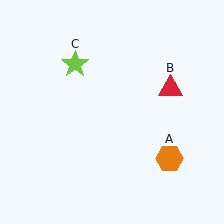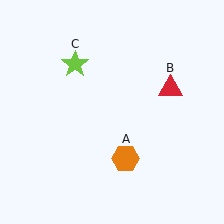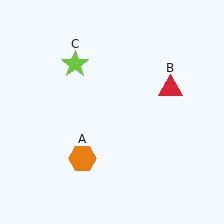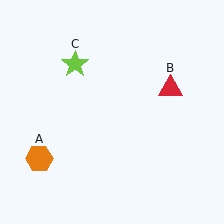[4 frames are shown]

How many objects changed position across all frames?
1 object changed position: orange hexagon (object A).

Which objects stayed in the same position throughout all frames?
Red triangle (object B) and lime star (object C) remained stationary.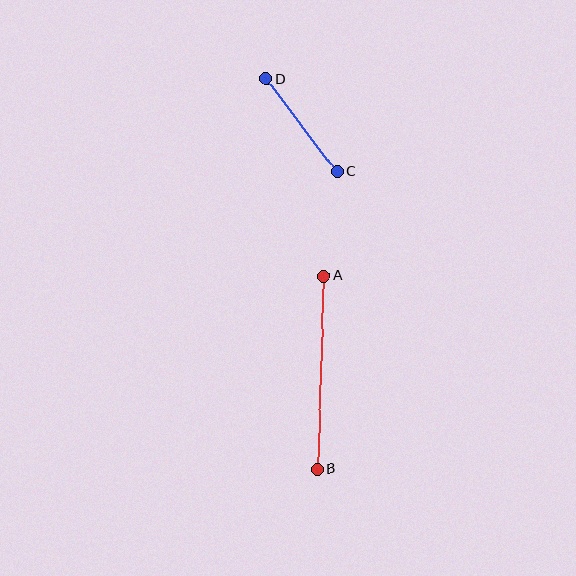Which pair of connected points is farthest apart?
Points A and B are farthest apart.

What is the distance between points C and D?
The distance is approximately 116 pixels.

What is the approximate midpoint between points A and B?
The midpoint is at approximately (321, 372) pixels.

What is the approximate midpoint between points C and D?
The midpoint is at approximately (302, 125) pixels.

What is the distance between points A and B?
The distance is approximately 193 pixels.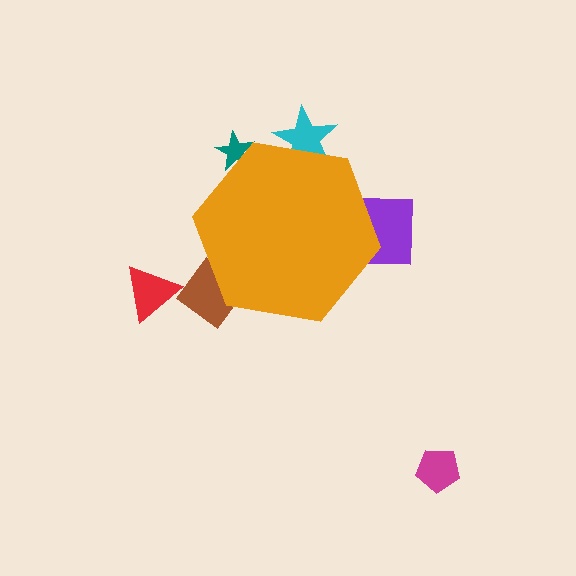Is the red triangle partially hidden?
No, the red triangle is fully visible.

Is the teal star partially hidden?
Yes, the teal star is partially hidden behind the orange hexagon.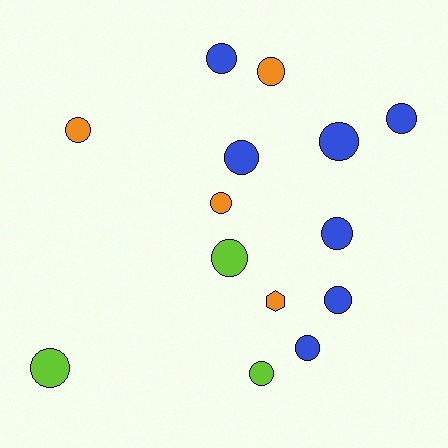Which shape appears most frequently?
Circle, with 13 objects.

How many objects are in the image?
There are 14 objects.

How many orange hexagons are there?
There is 1 orange hexagon.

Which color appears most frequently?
Blue, with 7 objects.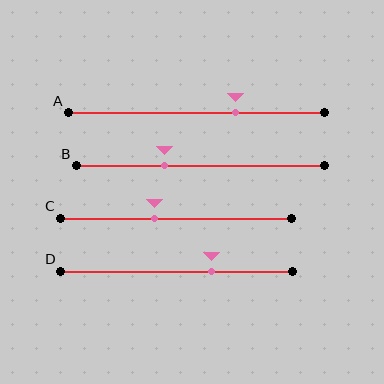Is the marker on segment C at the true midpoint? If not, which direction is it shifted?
No, the marker on segment C is shifted to the left by about 9% of the segment length.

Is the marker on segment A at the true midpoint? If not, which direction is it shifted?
No, the marker on segment A is shifted to the right by about 16% of the segment length.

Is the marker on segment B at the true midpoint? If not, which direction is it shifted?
No, the marker on segment B is shifted to the left by about 14% of the segment length.